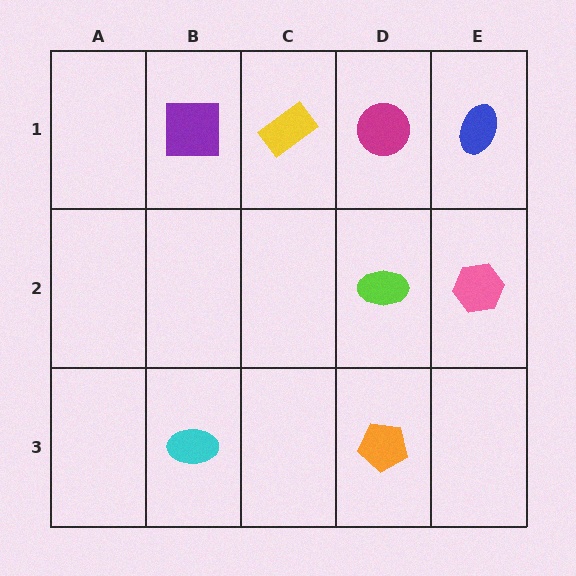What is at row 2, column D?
A lime ellipse.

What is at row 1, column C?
A yellow rectangle.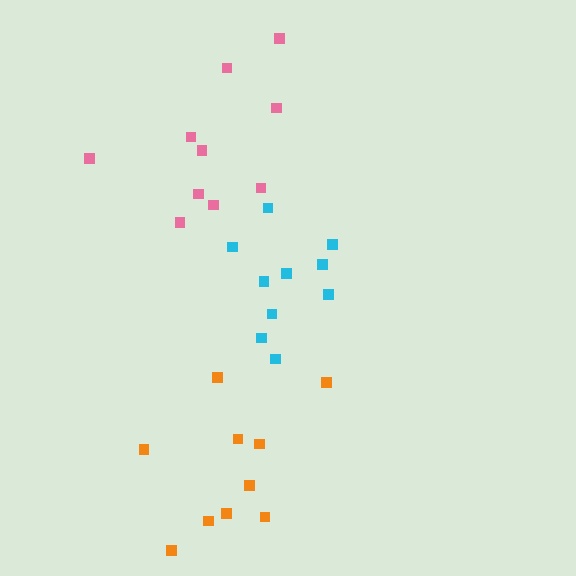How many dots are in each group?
Group 1: 10 dots, Group 2: 10 dots, Group 3: 10 dots (30 total).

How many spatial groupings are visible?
There are 3 spatial groupings.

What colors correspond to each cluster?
The clusters are colored: orange, pink, cyan.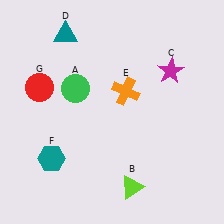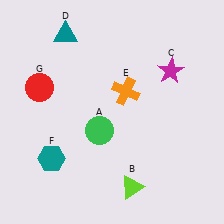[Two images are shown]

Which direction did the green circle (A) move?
The green circle (A) moved down.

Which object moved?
The green circle (A) moved down.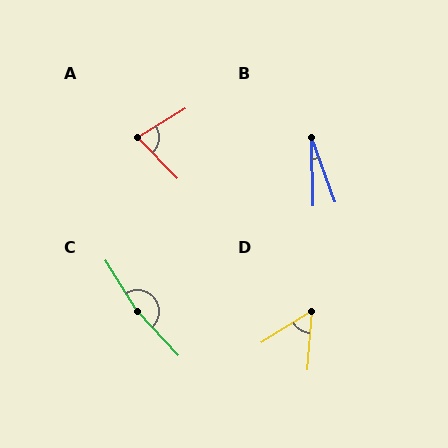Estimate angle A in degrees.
Approximately 77 degrees.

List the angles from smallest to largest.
B (19°), D (54°), A (77°), C (169°).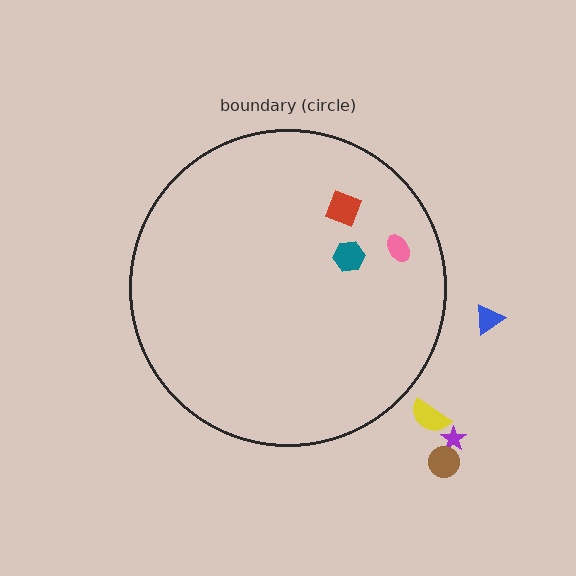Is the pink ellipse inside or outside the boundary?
Inside.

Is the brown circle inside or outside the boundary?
Outside.